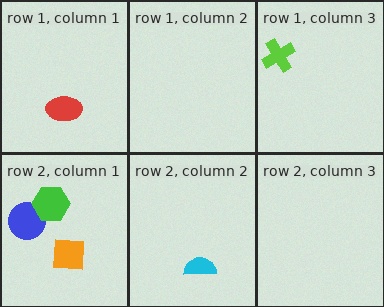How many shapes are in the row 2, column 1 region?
3.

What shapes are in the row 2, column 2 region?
The cyan semicircle.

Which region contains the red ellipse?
The row 1, column 1 region.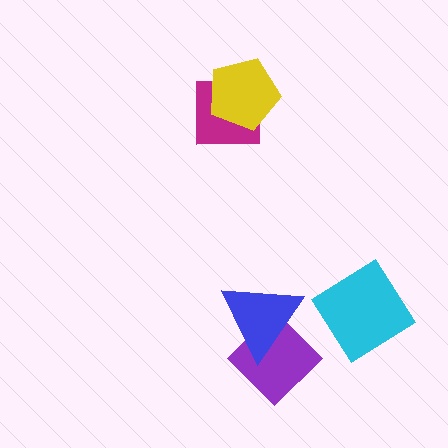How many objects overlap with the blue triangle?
1 object overlaps with the blue triangle.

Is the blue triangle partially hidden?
No, no other shape covers it.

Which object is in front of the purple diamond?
The blue triangle is in front of the purple diamond.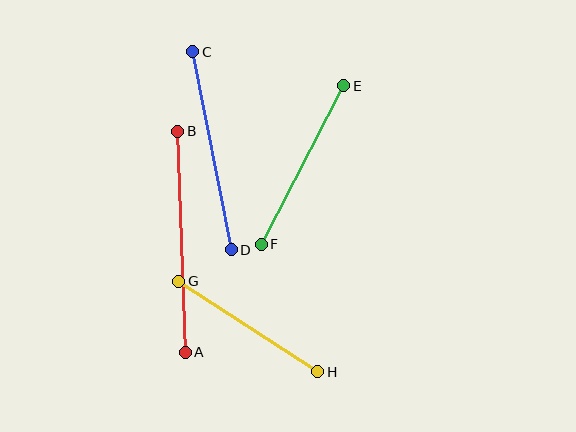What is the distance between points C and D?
The distance is approximately 202 pixels.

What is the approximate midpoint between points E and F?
The midpoint is at approximately (302, 165) pixels.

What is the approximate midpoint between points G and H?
The midpoint is at approximately (248, 326) pixels.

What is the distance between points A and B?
The distance is approximately 221 pixels.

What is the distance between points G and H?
The distance is approximately 166 pixels.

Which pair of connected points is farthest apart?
Points A and B are farthest apart.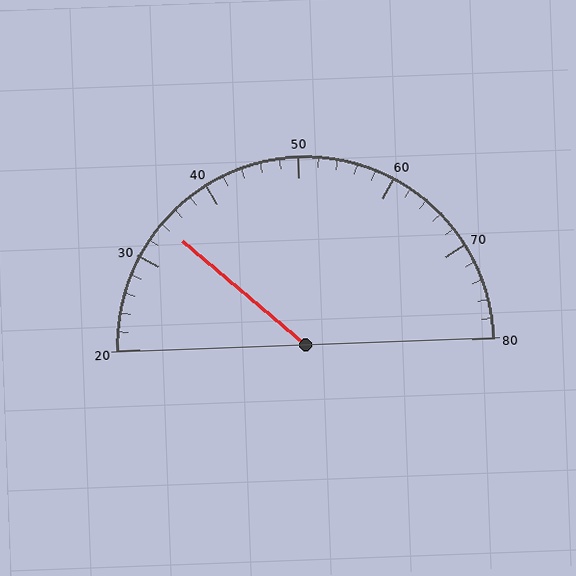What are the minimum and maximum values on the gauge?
The gauge ranges from 20 to 80.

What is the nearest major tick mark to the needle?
The nearest major tick mark is 30.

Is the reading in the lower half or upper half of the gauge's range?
The reading is in the lower half of the range (20 to 80).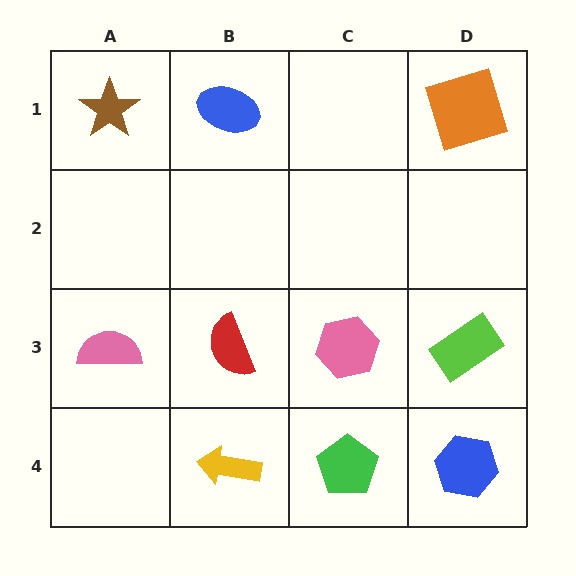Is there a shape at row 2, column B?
No, that cell is empty.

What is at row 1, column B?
A blue ellipse.